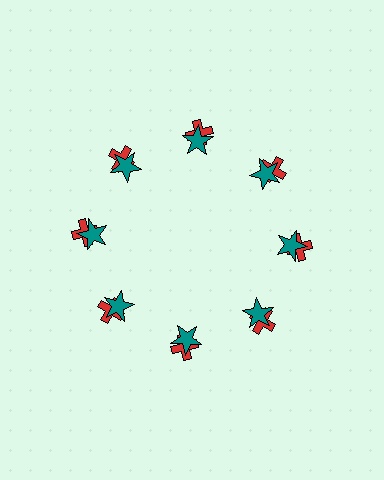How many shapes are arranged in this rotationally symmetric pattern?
There are 16 shapes, arranged in 8 groups of 2.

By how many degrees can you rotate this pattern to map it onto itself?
The pattern maps onto itself every 45 degrees of rotation.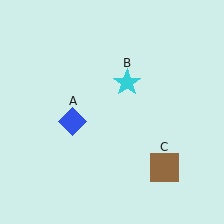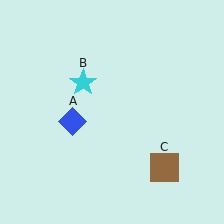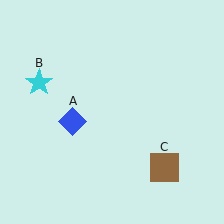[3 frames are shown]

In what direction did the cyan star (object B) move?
The cyan star (object B) moved left.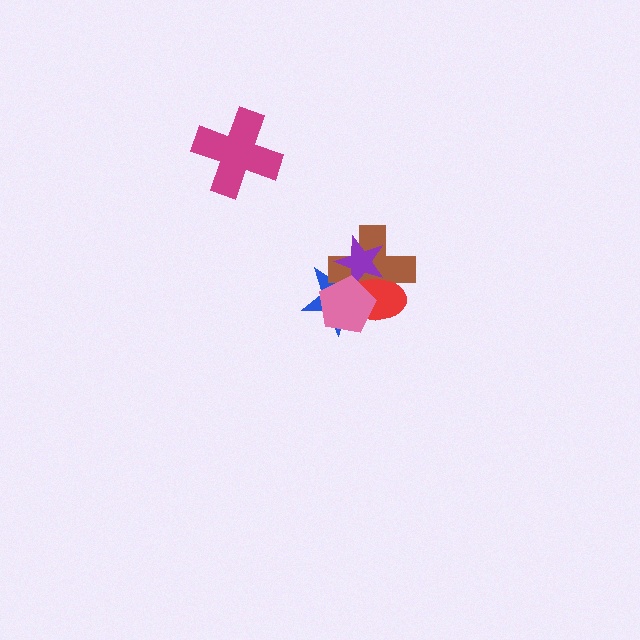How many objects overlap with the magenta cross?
0 objects overlap with the magenta cross.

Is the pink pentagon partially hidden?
No, no other shape covers it.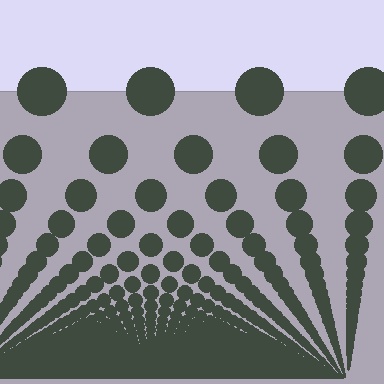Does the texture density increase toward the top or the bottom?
Density increases toward the bottom.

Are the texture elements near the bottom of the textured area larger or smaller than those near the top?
Smaller. The gradient is inverted — elements near the bottom are smaller and denser.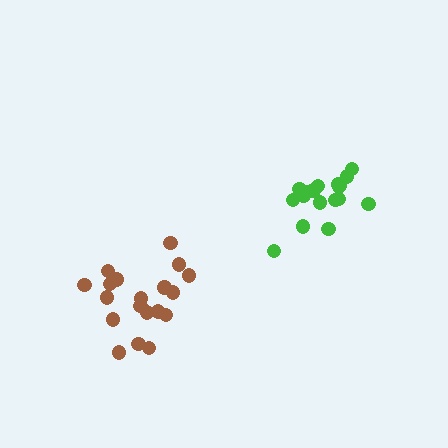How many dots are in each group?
Group 1: 19 dots, Group 2: 19 dots (38 total).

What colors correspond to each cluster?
The clusters are colored: green, brown.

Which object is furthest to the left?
The brown cluster is leftmost.